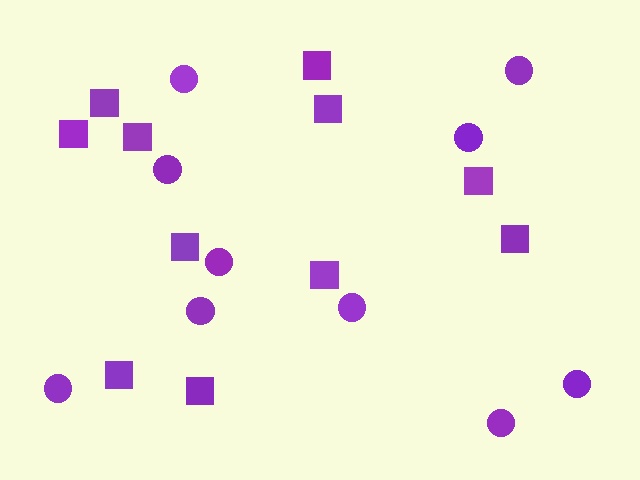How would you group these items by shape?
There are 2 groups: one group of circles (10) and one group of squares (11).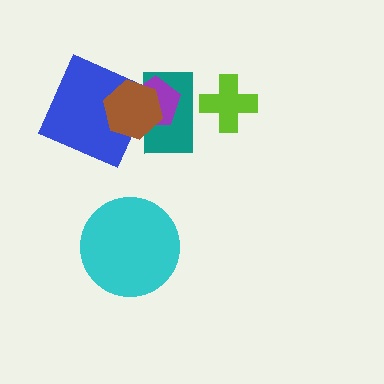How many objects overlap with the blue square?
3 objects overlap with the blue square.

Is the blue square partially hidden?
Yes, it is partially covered by another shape.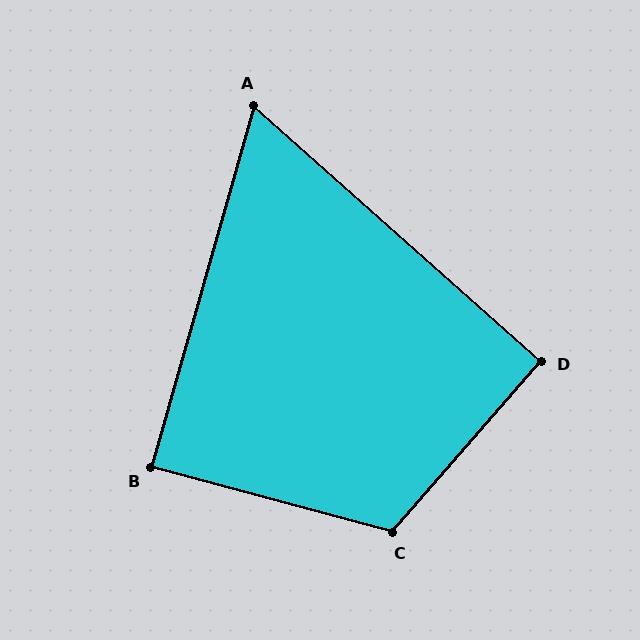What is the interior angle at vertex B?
Approximately 89 degrees (approximately right).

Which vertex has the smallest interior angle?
A, at approximately 64 degrees.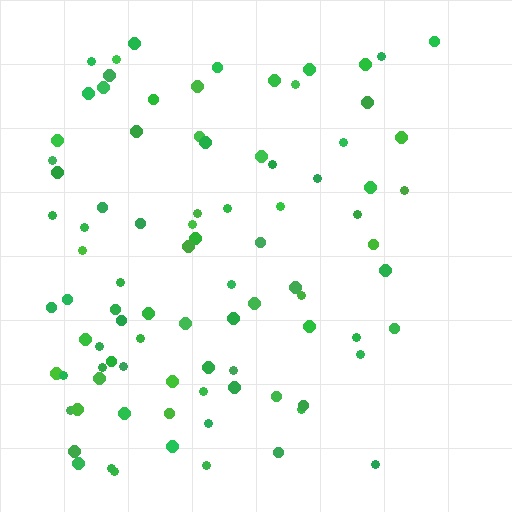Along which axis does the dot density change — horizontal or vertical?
Horizontal.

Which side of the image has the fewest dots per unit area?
The right.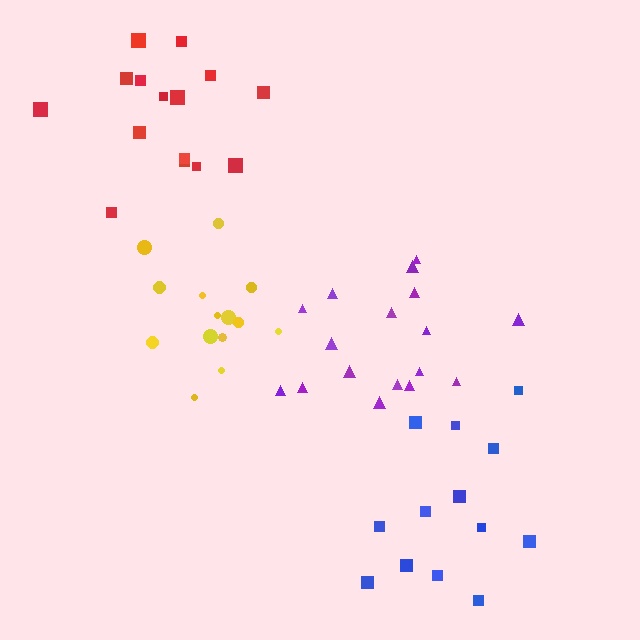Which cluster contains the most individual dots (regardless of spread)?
Purple (17).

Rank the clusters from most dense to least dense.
yellow, purple, red, blue.